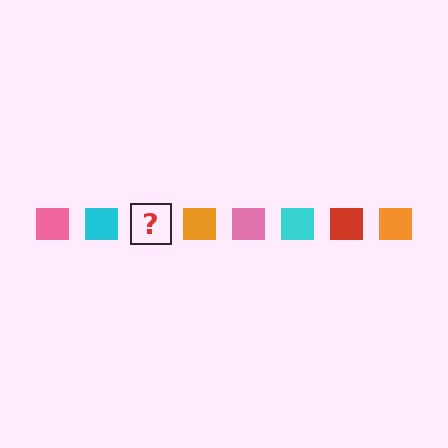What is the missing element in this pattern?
The missing element is a red square.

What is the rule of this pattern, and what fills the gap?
The rule is that the pattern cycles through pink, cyan, red, orange squares. The gap should be filled with a red square.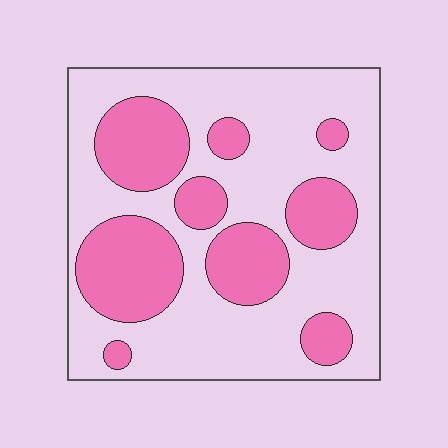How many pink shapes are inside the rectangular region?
9.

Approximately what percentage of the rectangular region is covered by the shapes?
Approximately 35%.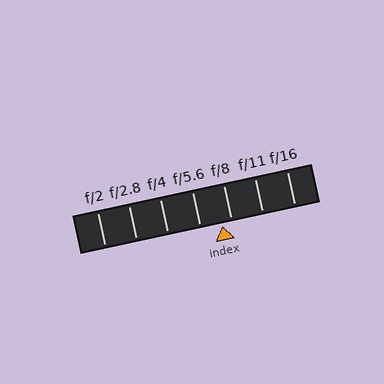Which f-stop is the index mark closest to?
The index mark is closest to f/8.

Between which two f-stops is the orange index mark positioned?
The index mark is between f/5.6 and f/8.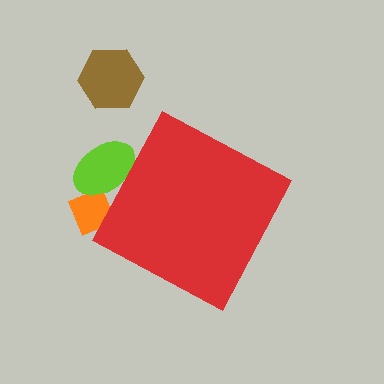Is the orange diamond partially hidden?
Yes, the orange diamond is partially hidden behind the red diamond.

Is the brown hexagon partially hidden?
No, the brown hexagon is fully visible.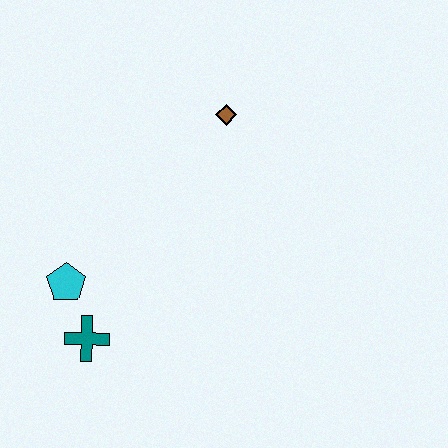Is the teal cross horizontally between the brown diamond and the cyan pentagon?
Yes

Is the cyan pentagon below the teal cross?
No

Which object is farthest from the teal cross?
The brown diamond is farthest from the teal cross.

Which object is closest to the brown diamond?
The cyan pentagon is closest to the brown diamond.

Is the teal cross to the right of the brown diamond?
No